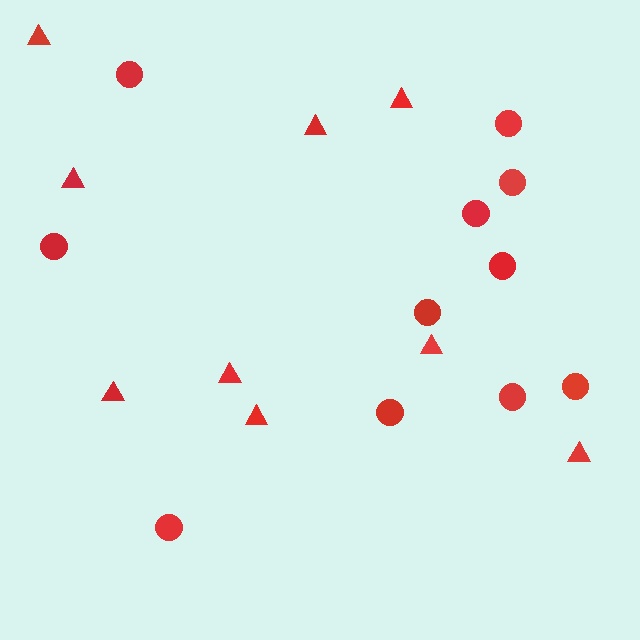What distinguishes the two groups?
There are 2 groups: one group of triangles (9) and one group of circles (11).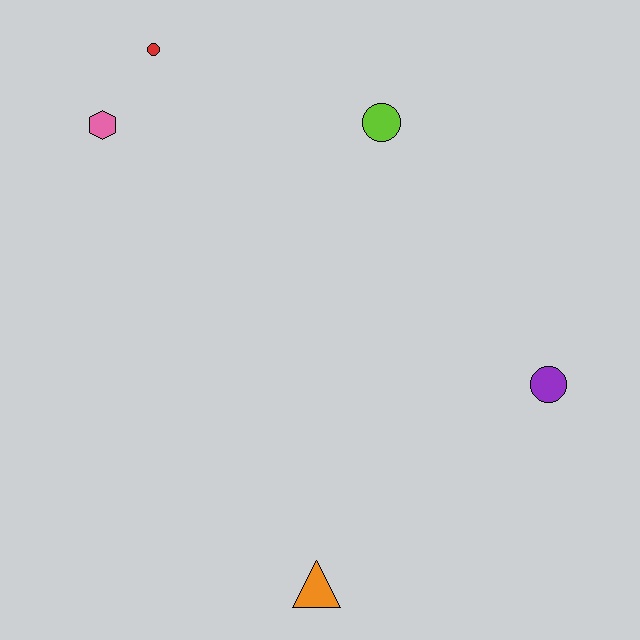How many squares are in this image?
There are no squares.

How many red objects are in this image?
There is 1 red object.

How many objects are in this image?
There are 5 objects.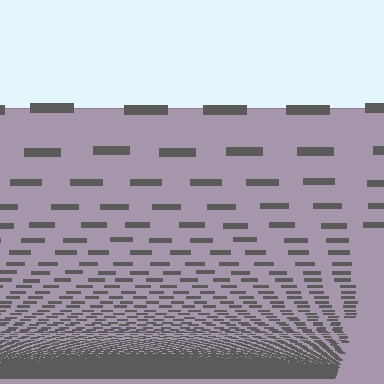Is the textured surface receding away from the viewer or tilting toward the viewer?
The surface appears to tilt toward the viewer. Texture elements get larger and sparser toward the top.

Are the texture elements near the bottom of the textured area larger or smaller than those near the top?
Smaller. The gradient is inverted — elements near the bottom are smaller and denser.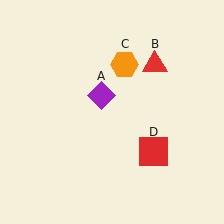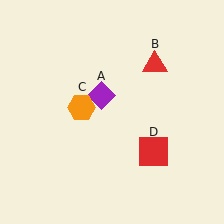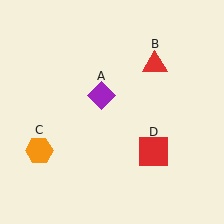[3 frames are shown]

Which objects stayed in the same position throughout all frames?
Purple diamond (object A) and red triangle (object B) and red square (object D) remained stationary.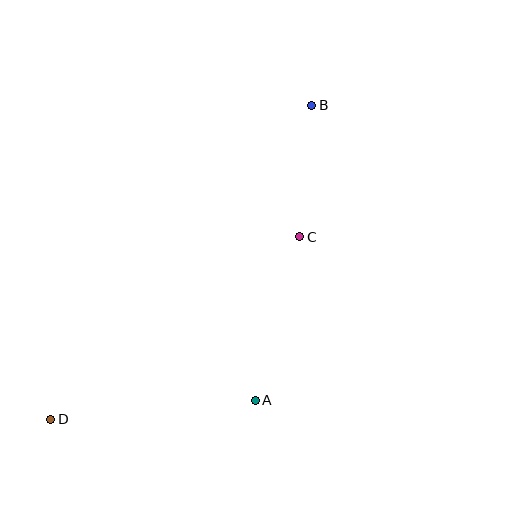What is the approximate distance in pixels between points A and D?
The distance between A and D is approximately 206 pixels.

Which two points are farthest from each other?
Points B and D are farthest from each other.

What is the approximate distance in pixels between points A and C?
The distance between A and C is approximately 169 pixels.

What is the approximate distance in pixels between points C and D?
The distance between C and D is approximately 309 pixels.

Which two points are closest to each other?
Points B and C are closest to each other.